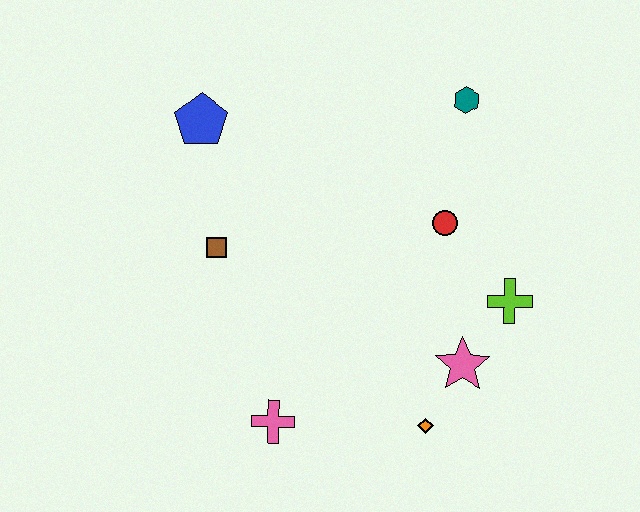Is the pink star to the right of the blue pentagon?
Yes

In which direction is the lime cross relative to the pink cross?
The lime cross is to the right of the pink cross.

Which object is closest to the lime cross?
The pink star is closest to the lime cross.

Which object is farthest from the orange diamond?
The blue pentagon is farthest from the orange diamond.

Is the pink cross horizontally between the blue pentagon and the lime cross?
Yes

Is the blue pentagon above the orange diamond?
Yes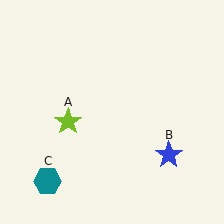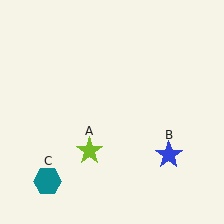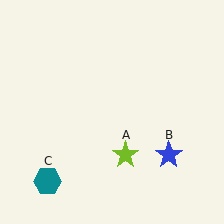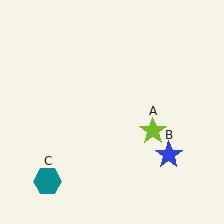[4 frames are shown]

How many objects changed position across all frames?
1 object changed position: lime star (object A).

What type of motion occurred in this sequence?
The lime star (object A) rotated counterclockwise around the center of the scene.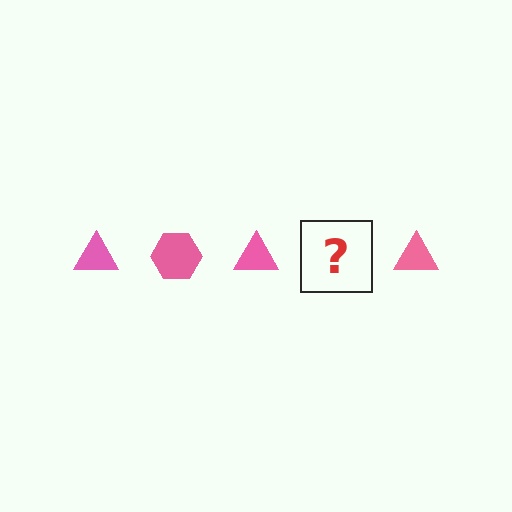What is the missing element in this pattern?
The missing element is a pink hexagon.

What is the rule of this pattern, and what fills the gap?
The rule is that the pattern cycles through triangle, hexagon shapes in pink. The gap should be filled with a pink hexagon.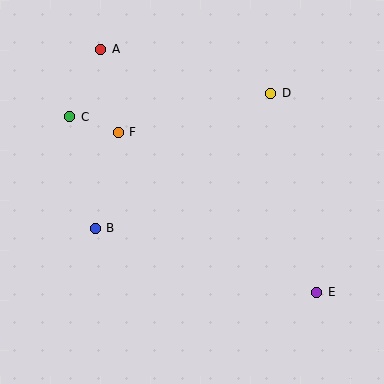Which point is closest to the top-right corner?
Point D is closest to the top-right corner.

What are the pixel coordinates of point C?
Point C is at (70, 117).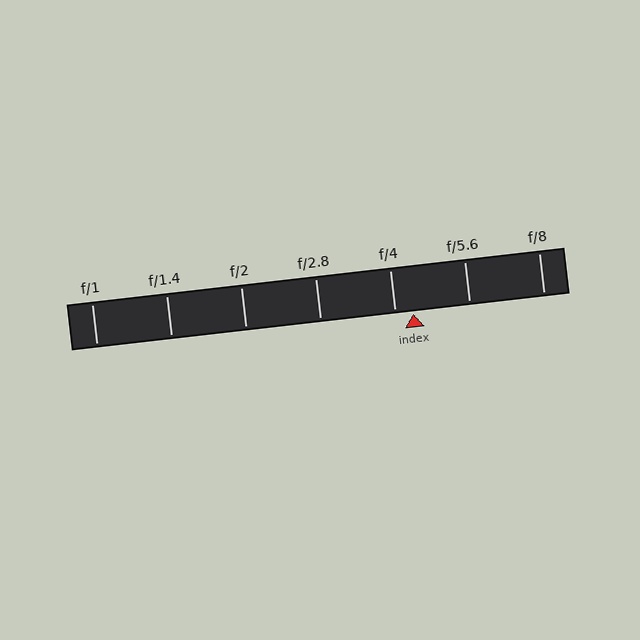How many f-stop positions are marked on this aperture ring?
There are 7 f-stop positions marked.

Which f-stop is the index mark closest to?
The index mark is closest to f/4.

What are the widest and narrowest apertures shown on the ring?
The widest aperture shown is f/1 and the narrowest is f/8.